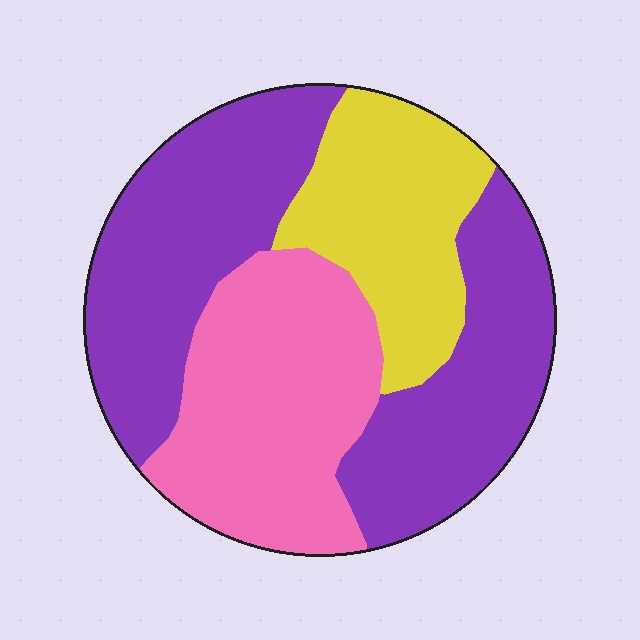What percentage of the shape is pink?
Pink takes up about one third (1/3) of the shape.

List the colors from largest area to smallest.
From largest to smallest: purple, pink, yellow.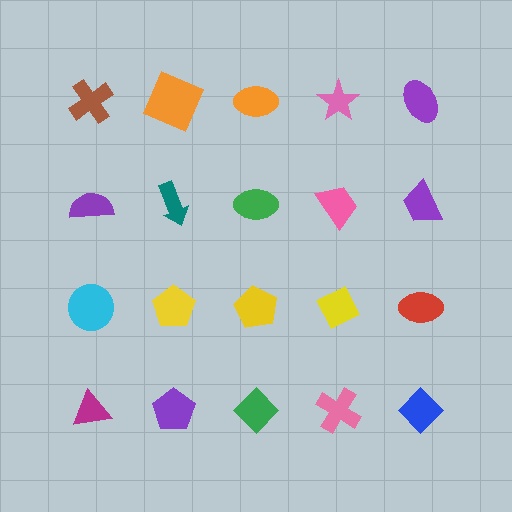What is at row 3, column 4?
A yellow diamond.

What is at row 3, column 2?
A yellow pentagon.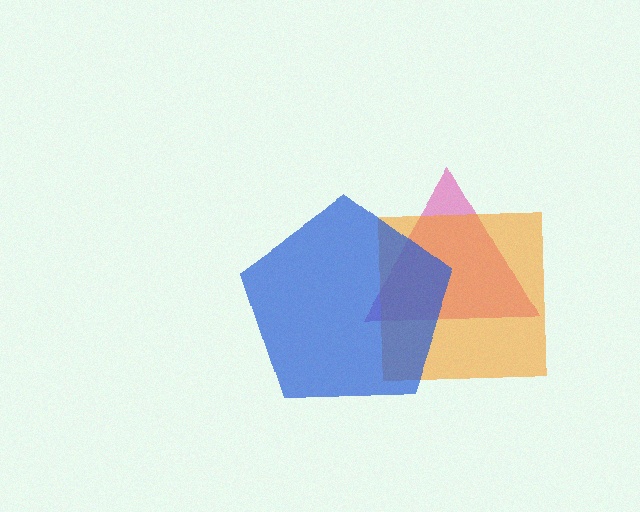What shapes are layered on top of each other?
The layered shapes are: a pink triangle, an orange square, a blue pentagon.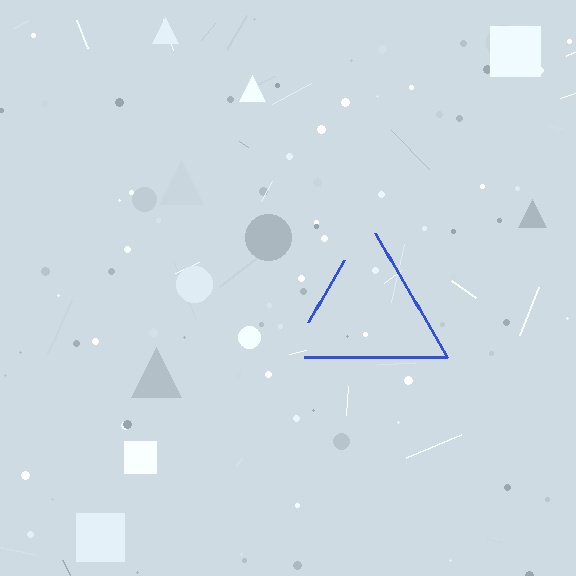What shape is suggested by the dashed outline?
The dashed outline suggests a triangle.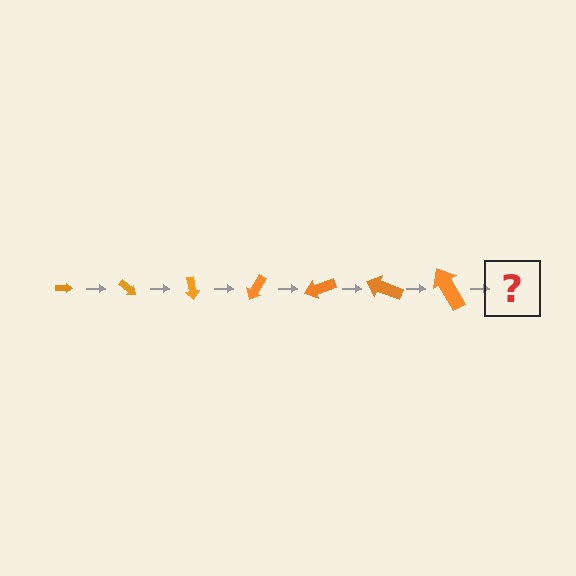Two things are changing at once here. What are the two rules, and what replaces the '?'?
The two rules are that the arrow grows larger each step and it rotates 40 degrees each step. The '?' should be an arrow, larger than the previous one and rotated 280 degrees from the start.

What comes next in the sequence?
The next element should be an arrow, larger than the previous one and rotated 280 degrees from the start.